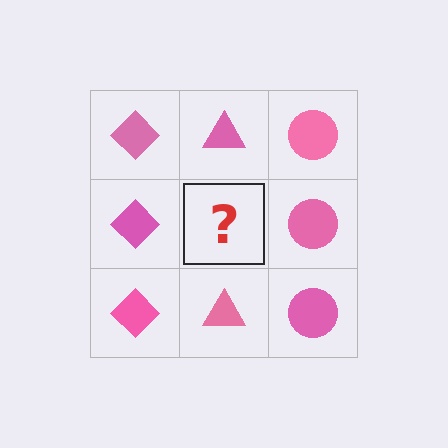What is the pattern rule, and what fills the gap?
The rule is that each column has a consistent shape. The gap should be filled with a pink triangle.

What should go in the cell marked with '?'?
The missing cell should contain a pink triangle.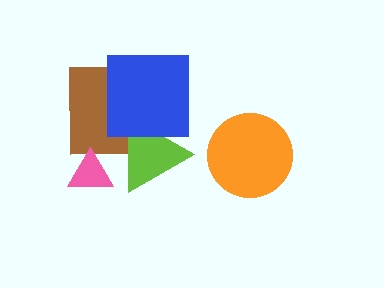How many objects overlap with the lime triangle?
3 objects overlap with the lime triangle.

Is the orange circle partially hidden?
No, no other shape covers it.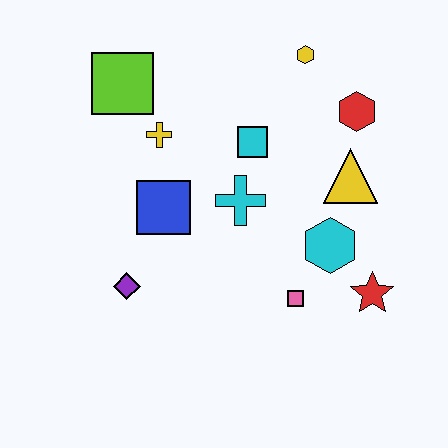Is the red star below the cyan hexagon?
Yes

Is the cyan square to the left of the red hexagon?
Yes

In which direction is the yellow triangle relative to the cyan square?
The yellow triangle is to the right of the cyan square.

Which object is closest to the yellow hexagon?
The red hexagon is closest to the yellow hexagon.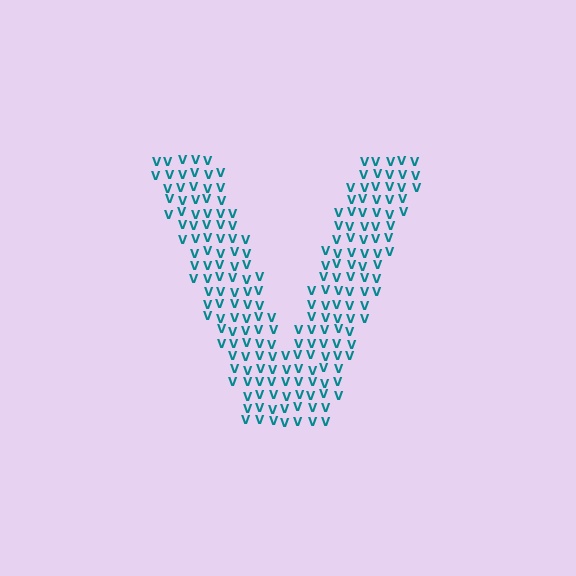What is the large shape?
The large shape is the letter V.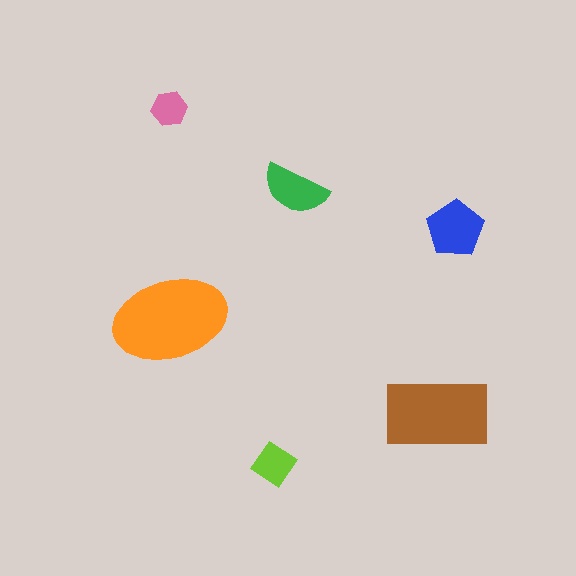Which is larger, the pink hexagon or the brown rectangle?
The brown rectangle.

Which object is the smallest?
The pink hexagon.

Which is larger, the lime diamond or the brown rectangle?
The brown rectangle.